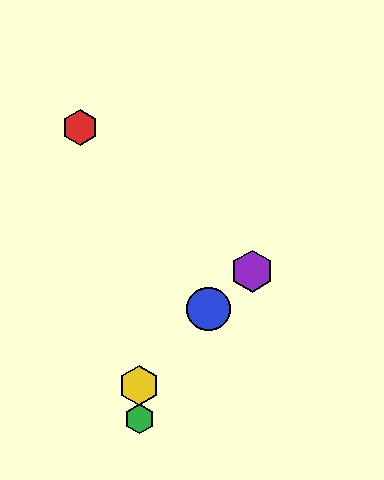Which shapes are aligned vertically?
The green hexagon, the yellow hexagon are aligned vertically.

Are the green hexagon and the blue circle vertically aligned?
No, the green hexagon is at x≈139 and the blue circle is at x≈209.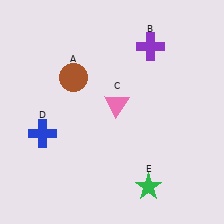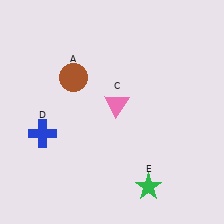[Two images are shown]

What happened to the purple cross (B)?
The purple cross (B) was removed in Image 2. It was in the top-right area of Image 1.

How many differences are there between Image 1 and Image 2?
There is 1 difference between the two images.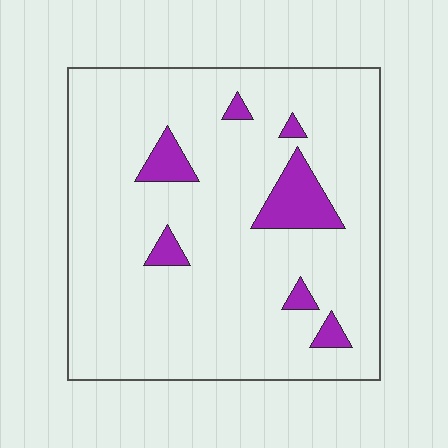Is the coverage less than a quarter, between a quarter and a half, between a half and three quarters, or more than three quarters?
Less than a quarter.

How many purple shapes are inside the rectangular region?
7.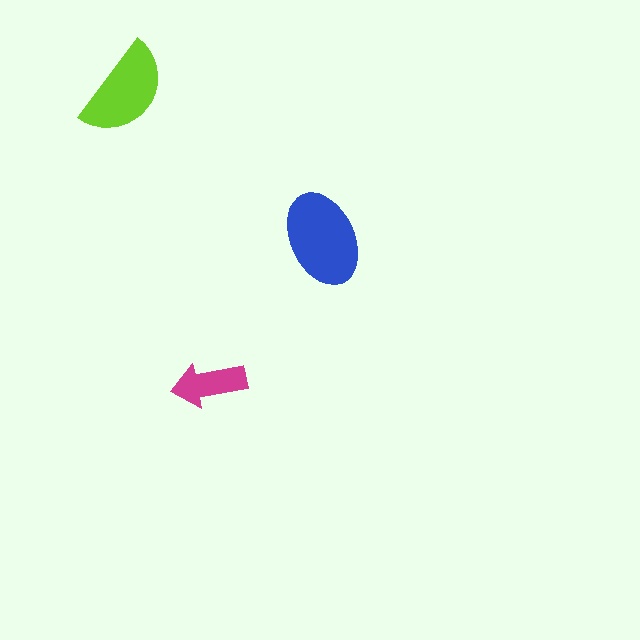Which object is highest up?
The lime semicircle is topmost.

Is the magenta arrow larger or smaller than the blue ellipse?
Smaller.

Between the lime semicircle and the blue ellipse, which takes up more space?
The blue ellipse.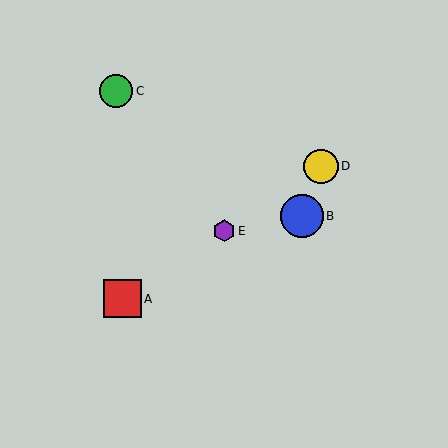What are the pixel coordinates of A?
Object A is at (122, 299).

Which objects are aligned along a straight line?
Objects A, D, E are aligned along a straight line.